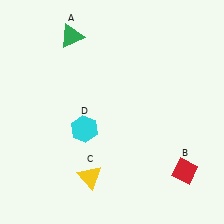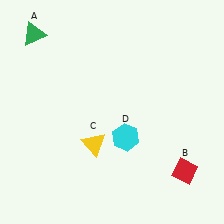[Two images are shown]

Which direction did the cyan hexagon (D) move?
The cyan hexagon (D) moved right.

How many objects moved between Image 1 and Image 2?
3 objects moved between the two images.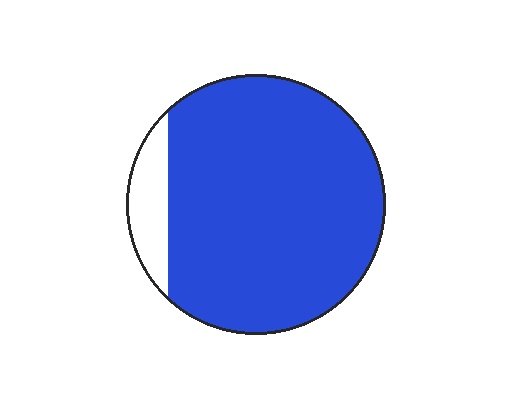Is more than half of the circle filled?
Yes.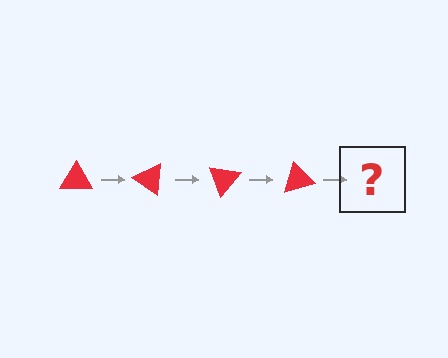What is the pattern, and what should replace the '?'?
The pattern is that the triangle rotates 35 degrees each step. The '?' should be a red triangle rotated 140 degrees.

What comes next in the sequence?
The next element should be a red triangle rotated 140 degrees.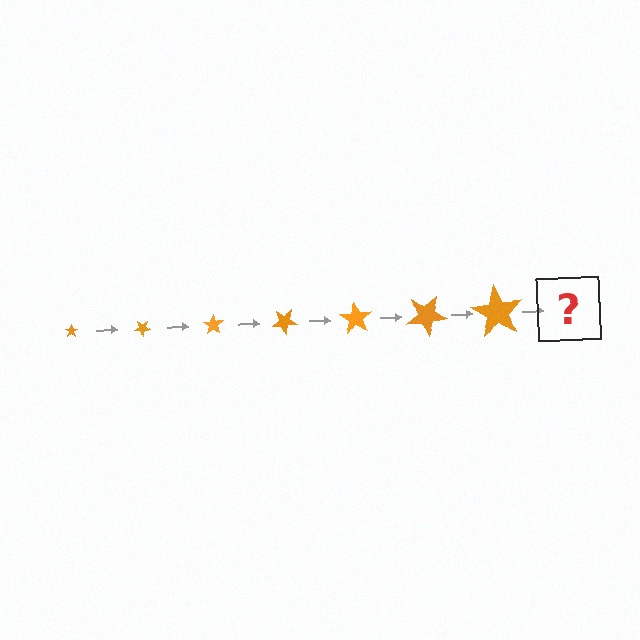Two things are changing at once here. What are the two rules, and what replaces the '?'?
The two rules are that the star grows larger each step and it rotates 35 degrees each step. The '?' should be a star, larger than the previous one and rotated 245 degrees from the start.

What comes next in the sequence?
The next element should be a star, larger than the previous one and rotated 245 degrees from the start.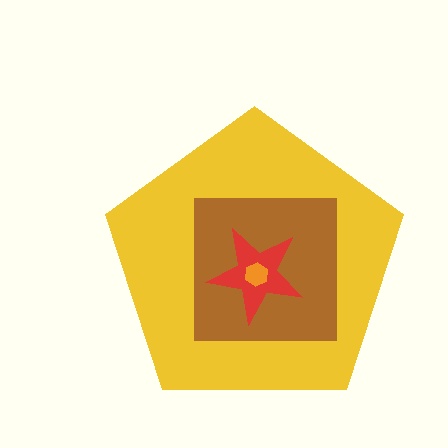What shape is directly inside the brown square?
The red star.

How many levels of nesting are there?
4.